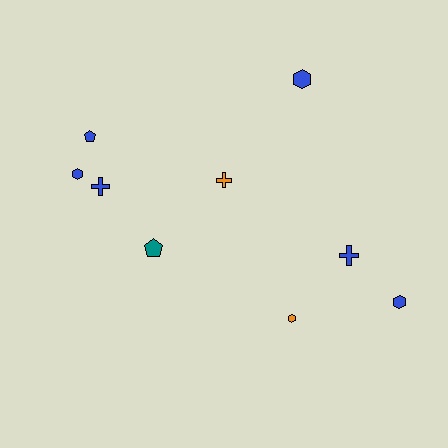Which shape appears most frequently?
Hexagon, with 4 objects.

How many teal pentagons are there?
There is 1 teal pentagon.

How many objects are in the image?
There are 9 objects.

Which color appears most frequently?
Blue, with 6 objects.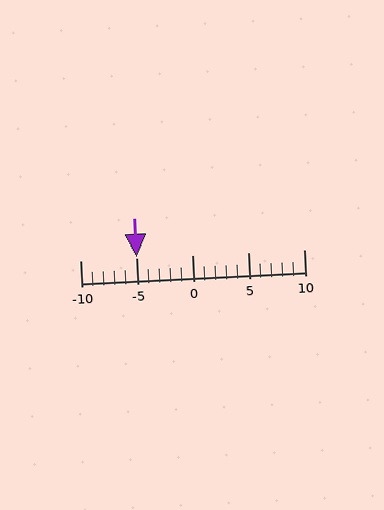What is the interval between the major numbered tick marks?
The major tick marks are spaced 5 units apart.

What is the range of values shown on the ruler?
The ruler shows values from -10 to 10.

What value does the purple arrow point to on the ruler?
The purple arrow points to approximately -5.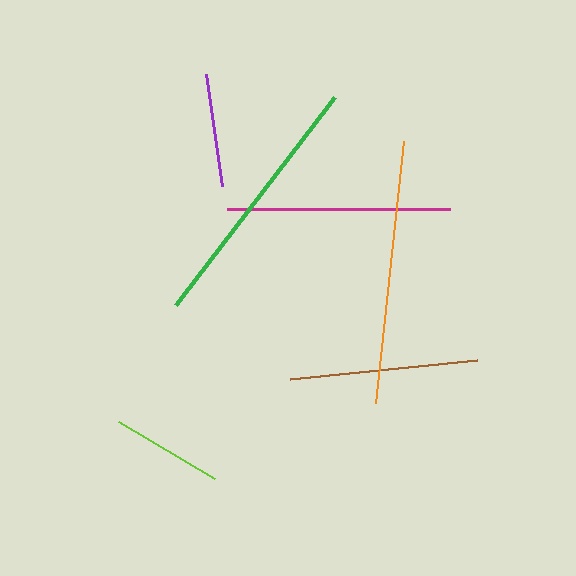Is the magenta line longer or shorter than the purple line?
The magenta line is longer than the purple line.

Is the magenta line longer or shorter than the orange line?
The orange line is longer than the magenta line.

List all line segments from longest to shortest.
From longest to shortest: orange, green, magenta, brown, purple, lime.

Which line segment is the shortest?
The lime line is the shortest at approximately 112 pixels.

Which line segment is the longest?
The orange line is the longest at approximately 264 pixels.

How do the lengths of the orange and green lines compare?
The orange and green lines are approximately the same length.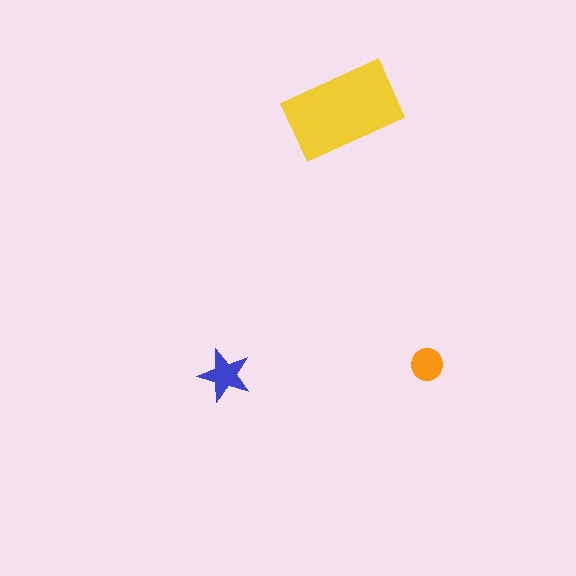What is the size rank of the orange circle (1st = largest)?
3rd.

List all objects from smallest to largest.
The orange circle, the blue star, the yellow rectangle.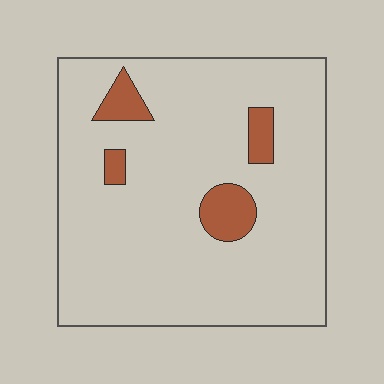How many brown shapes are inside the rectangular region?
4.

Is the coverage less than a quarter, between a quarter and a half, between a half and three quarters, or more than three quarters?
Less than a quarter.